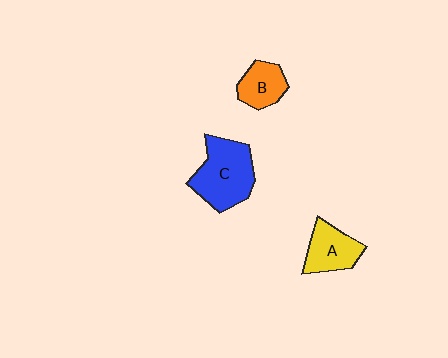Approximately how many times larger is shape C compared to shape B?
Approximately 1.9 times.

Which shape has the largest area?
Shape C (blue).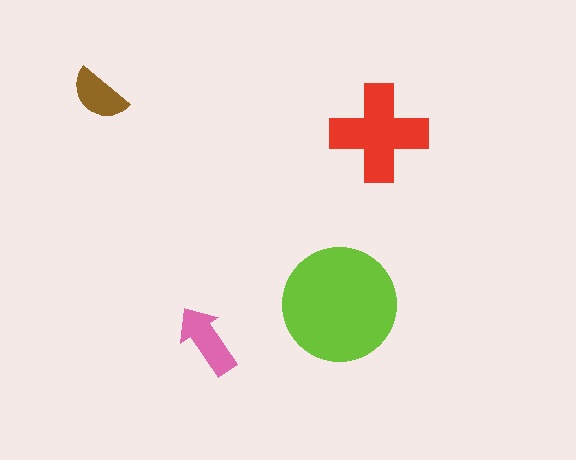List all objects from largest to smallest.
The lime circle, the red cross, the pink arrow, the brown semicircle.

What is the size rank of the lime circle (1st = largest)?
1st.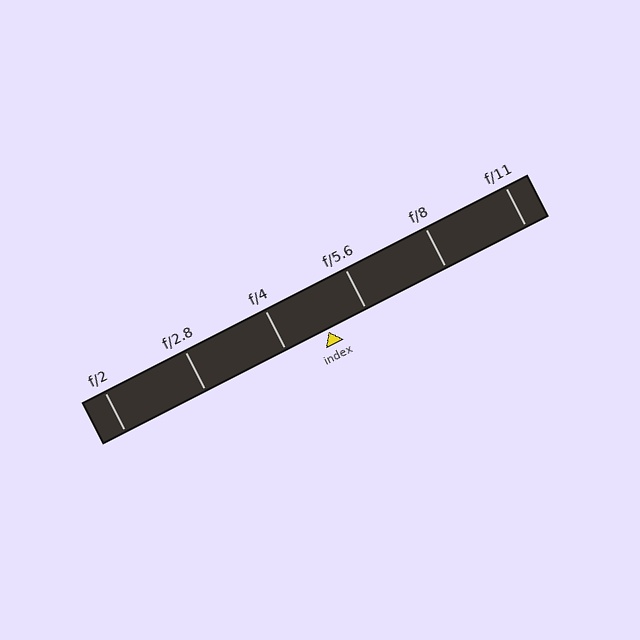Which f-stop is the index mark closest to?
The index mark is closest to f/5.6.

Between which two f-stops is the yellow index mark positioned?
The index mark is between f/4 and f/5.6.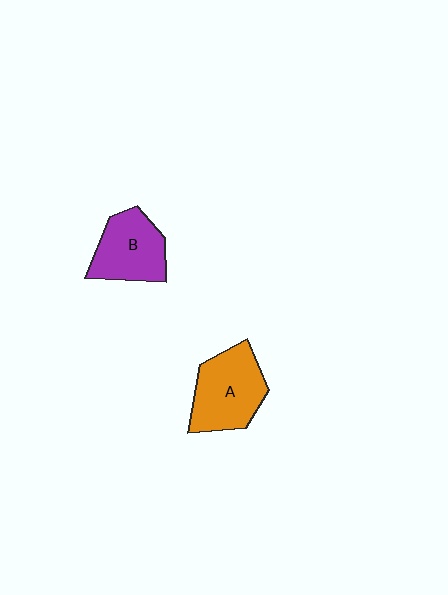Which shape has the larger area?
Shape A (orange).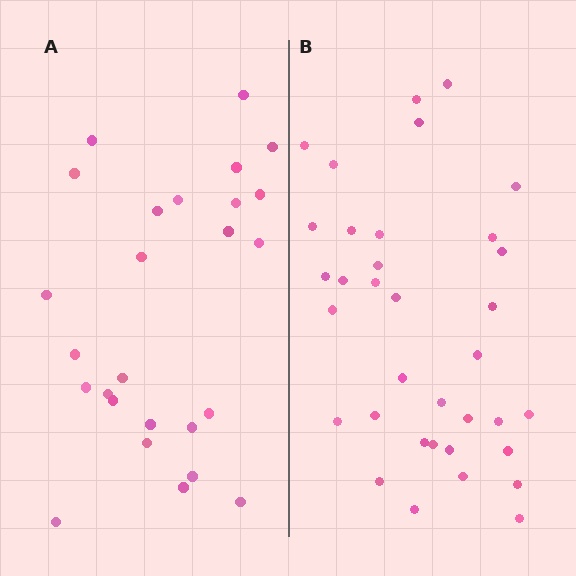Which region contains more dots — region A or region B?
Region B (the right region) has more dots.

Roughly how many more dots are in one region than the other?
Region B has roughly 8 or so more dots than region A.